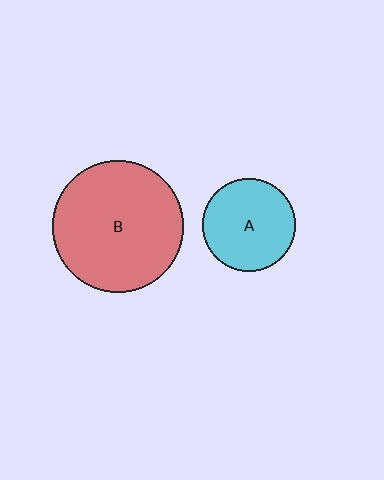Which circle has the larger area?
Circle B (red).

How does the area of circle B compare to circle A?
Approximately 2.0 times.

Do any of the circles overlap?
No, none of the circles overlap.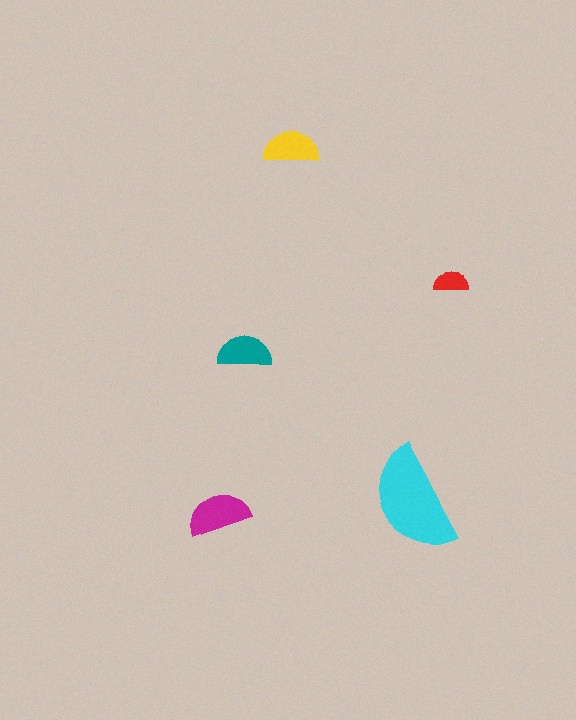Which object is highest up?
The yellow semicircle is topmost.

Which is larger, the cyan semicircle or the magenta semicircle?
The cyan one.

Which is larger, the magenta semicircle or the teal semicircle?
The magenta one.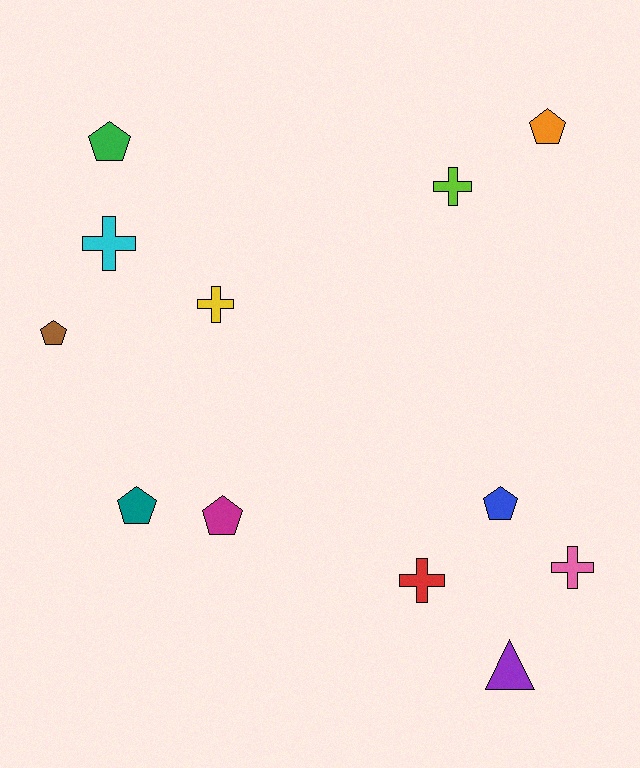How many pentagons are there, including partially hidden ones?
There are 6 pentagons.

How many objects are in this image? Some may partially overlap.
There are 12 objects.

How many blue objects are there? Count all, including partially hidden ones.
There is 1 blue object.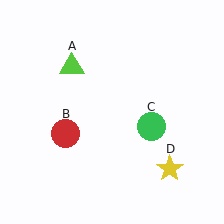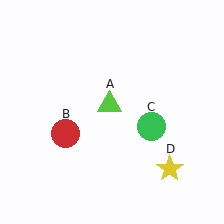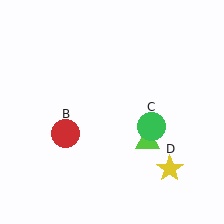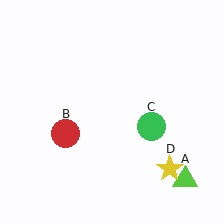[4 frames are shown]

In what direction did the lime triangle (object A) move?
The lime triangle (object A) moved down and to the right.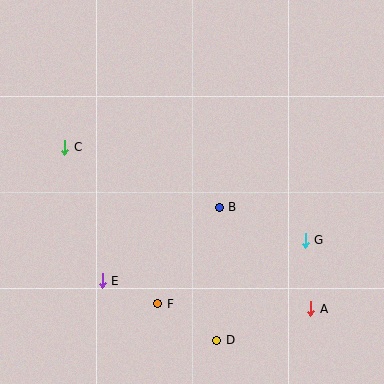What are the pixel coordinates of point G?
Point G is at (305, 240).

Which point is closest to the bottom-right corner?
Point A is closest to the bottom-right corner.